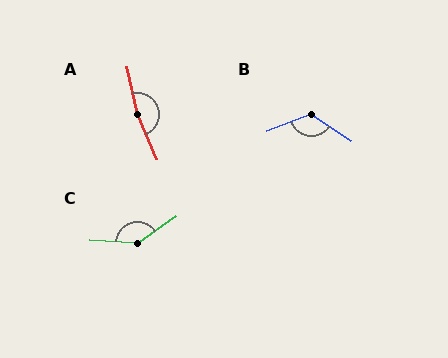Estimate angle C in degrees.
Approximately 141 degrees.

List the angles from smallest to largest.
B (125°), C (141°), A (169°).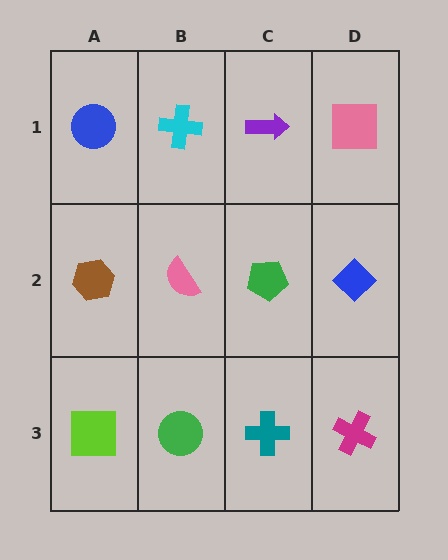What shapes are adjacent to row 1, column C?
A green pentagon (row 2, column C), a cyan cross (row 1, column B), a pink square (row 1, column D).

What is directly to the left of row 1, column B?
A blue circle.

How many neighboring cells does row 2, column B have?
4.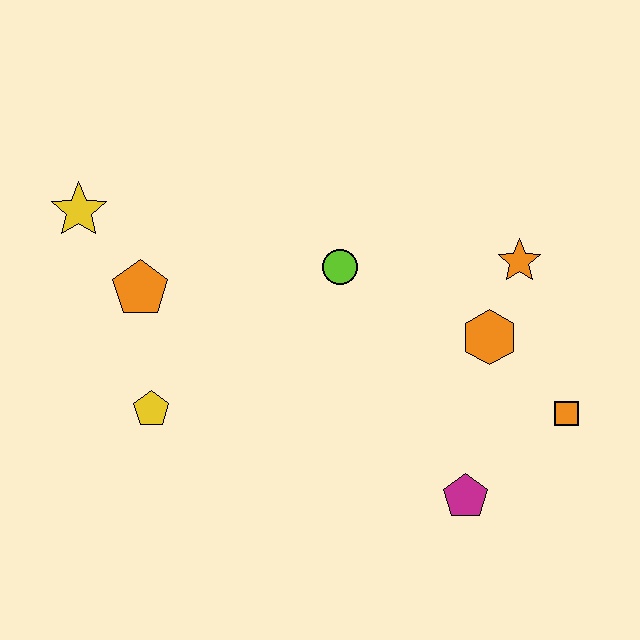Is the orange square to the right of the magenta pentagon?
Yes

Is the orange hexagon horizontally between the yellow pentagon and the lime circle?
No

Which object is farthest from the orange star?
The yellow star is farthest from the orange star.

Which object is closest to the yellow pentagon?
The orange pentagon is closest to the yellow pentagon.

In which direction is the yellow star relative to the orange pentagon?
The yellow star is above the orange pentagon.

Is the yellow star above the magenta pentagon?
Yes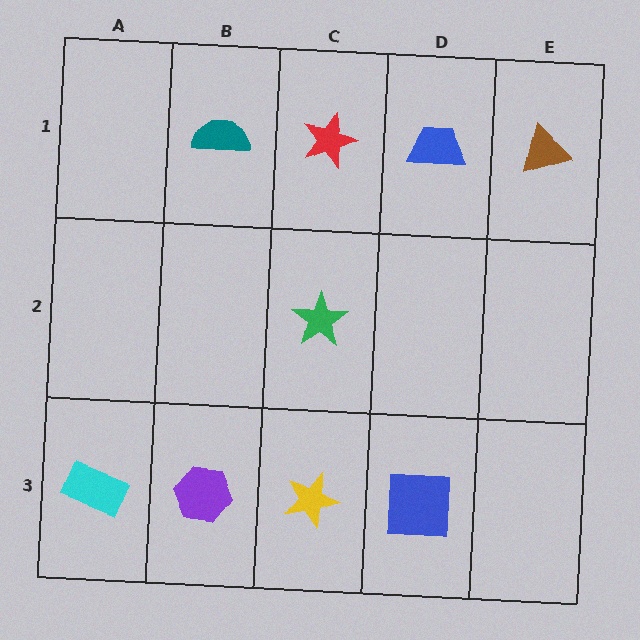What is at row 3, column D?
A blue square.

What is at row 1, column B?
A teal semicircle.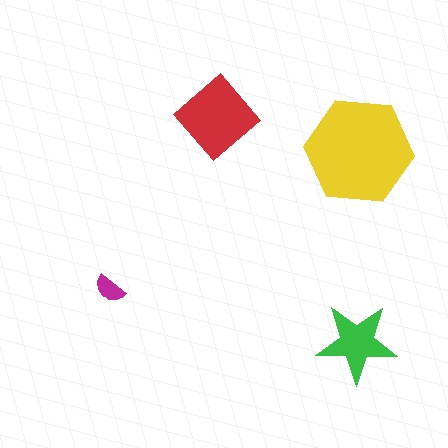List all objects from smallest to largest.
The magenta semicircle, the green star, the red diamond, the yellow hexagon.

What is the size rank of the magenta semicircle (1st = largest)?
4th.